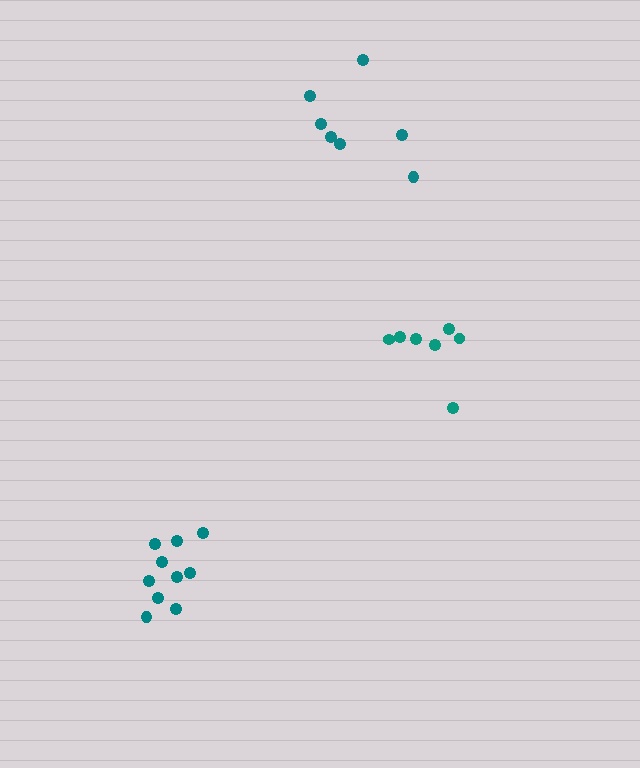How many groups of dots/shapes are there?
There are 3 groups.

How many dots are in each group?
Group 1: 7 dots, Group 2: 10 dots, Group 3: 7 dots (24 total).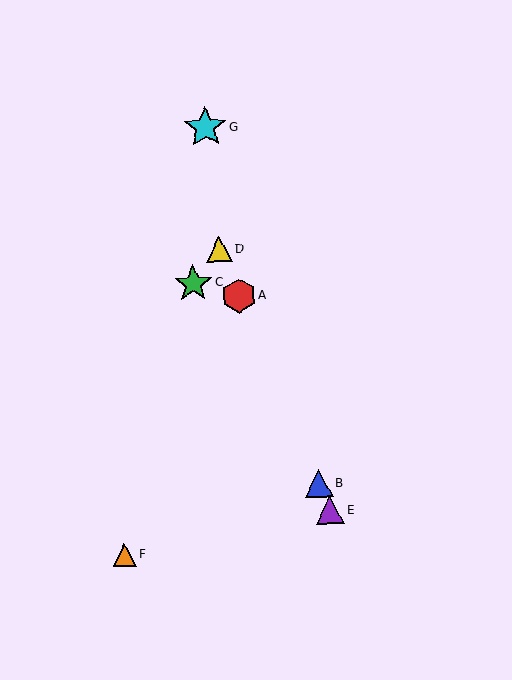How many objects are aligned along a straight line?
4 objects (A, B, D, E) are aligned along a straight line.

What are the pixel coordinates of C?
Object C is at (193, 284).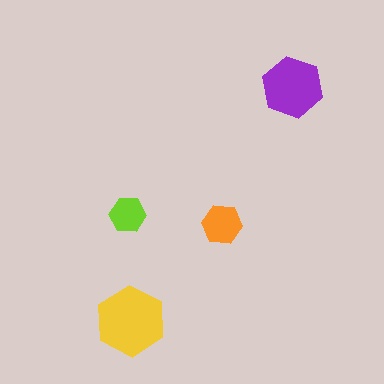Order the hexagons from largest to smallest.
the yellow one, the purple one, the orange one, the lime one.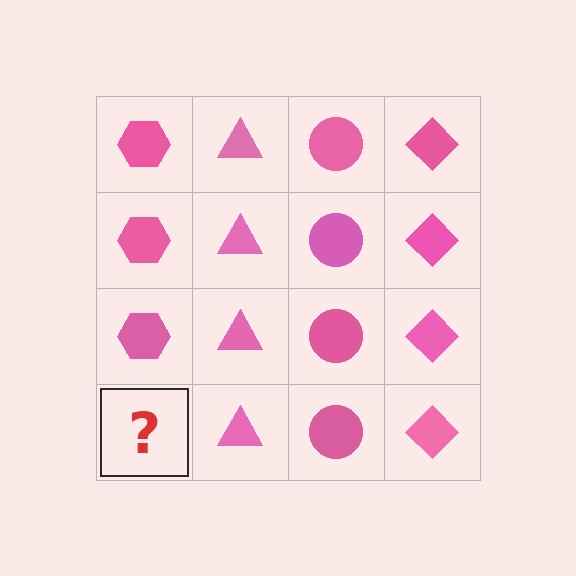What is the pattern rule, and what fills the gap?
The rule is that each column has a consistent shape. The gap should be filled with a pink hexagon.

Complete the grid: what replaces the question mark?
The question mark should be replaced with a pink hexagon.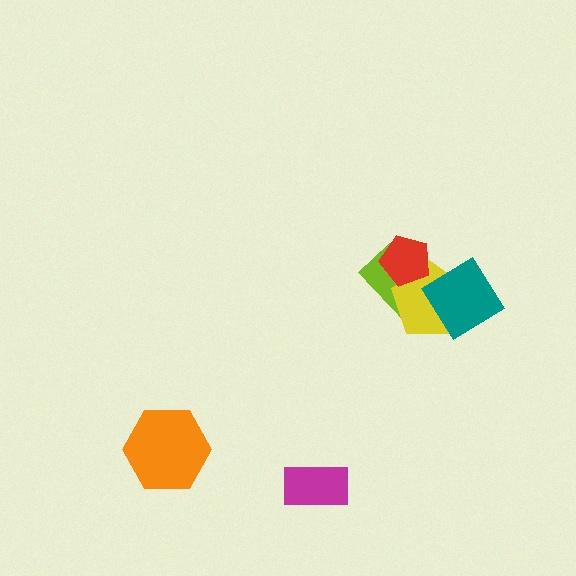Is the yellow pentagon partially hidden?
Yes, it is partially covered by another shape.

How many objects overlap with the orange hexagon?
0 objects overlap with the orange hexagon.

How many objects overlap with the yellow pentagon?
3 objects overlap with the yellow pentagon.